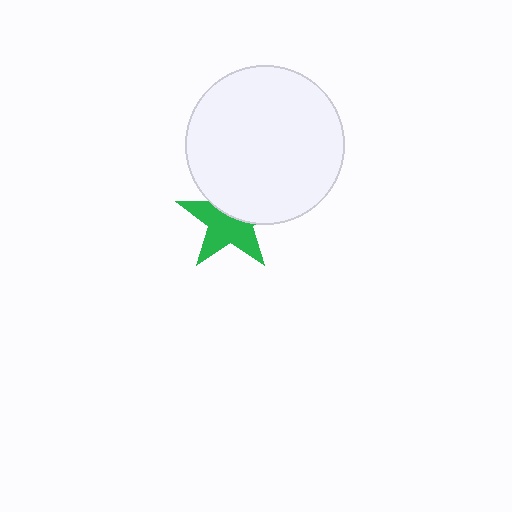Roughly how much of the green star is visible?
About half of it is visible (roughly 59%).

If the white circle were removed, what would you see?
You would see the complete green star.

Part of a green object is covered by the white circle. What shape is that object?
It is a star.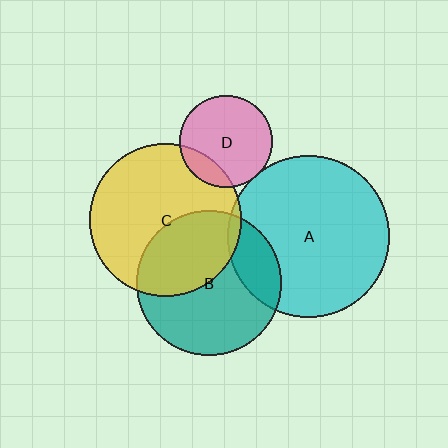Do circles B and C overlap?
Yes.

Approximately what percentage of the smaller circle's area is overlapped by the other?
Approximately 40%.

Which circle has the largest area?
Circle A (cyan).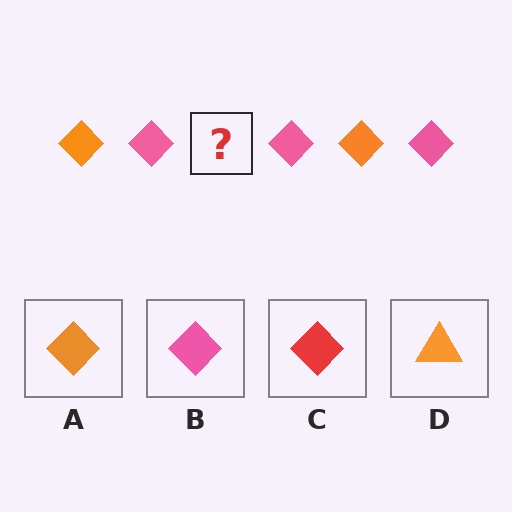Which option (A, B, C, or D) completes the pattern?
A.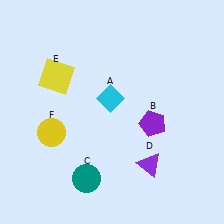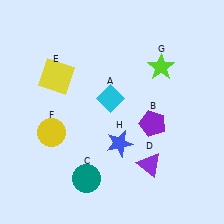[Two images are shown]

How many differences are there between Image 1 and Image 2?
There are 2 differences between the two images.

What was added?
A lime star (G), a blue star (H) were added in Image 2.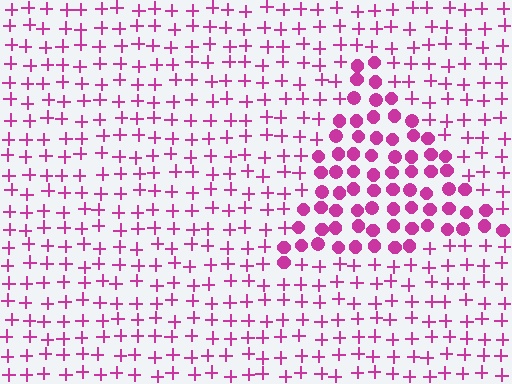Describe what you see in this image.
The image is filled with small magenta elements arranged in a uniform grid. A triangle-shaped region contains circles, while the surrounding area contains plus signs. The boundary is defined purely by the change in element shape.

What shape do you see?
I see a triangle.